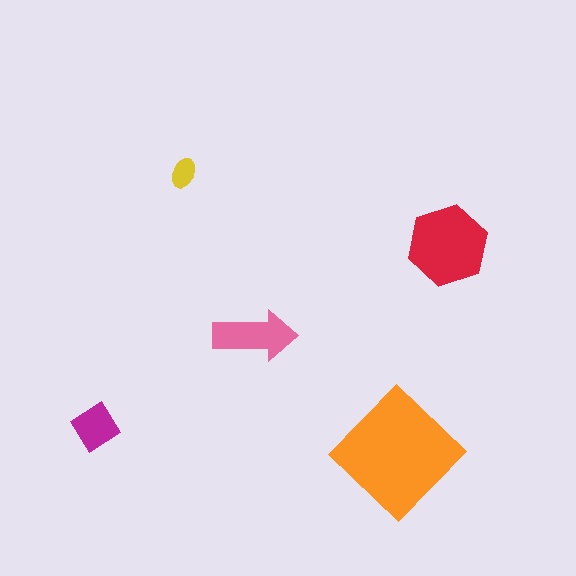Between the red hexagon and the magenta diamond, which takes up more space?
The red hexagon.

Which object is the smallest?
The yellow ellipse.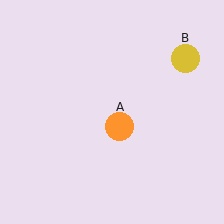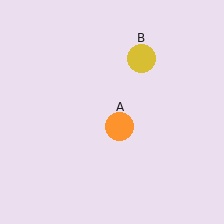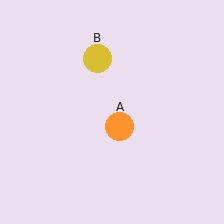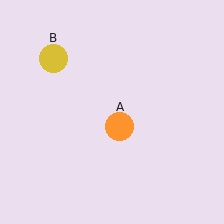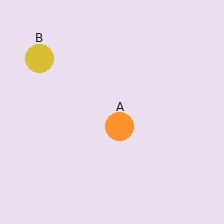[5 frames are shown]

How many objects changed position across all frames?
1 object changed position: yellow circle (object B).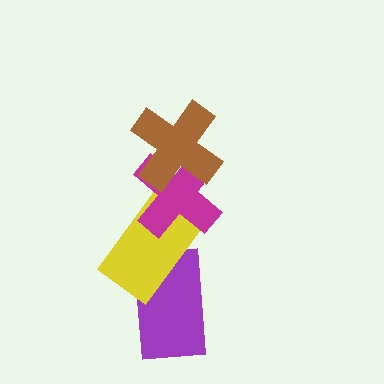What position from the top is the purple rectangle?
The purple rectangle is 4th from the top.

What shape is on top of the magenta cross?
The brown cross is on top of the magenta cross.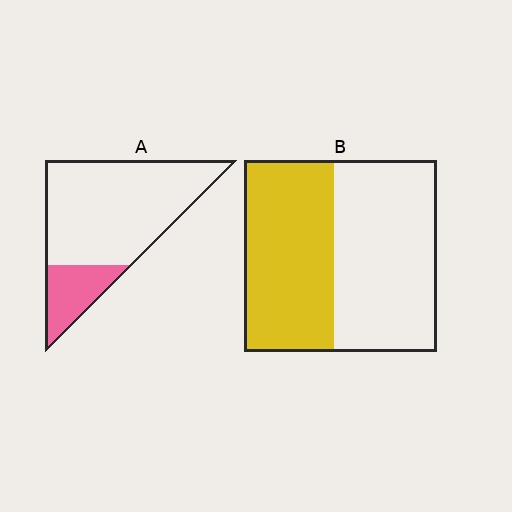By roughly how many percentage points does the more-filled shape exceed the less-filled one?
By roughly 25 percentage points (B over A).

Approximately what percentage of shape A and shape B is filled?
A is approximately 20% and B is approximately 45%.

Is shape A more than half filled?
No.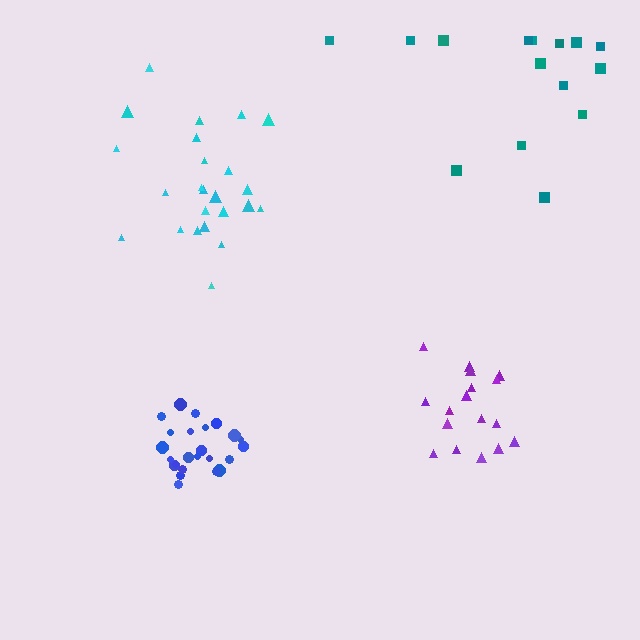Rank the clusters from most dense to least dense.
blue, purple, cyan, teal.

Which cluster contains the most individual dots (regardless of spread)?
Blue (25).